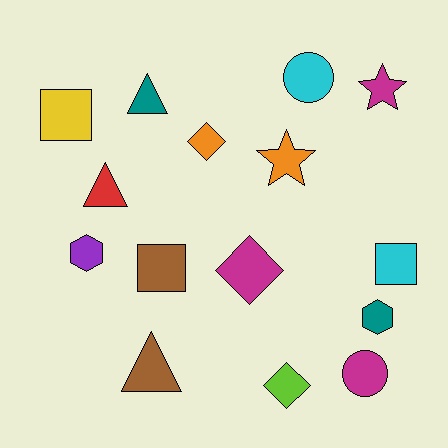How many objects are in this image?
There are 15 objects.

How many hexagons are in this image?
There are 2 hexagons.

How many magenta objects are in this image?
There are 3 magenta objects.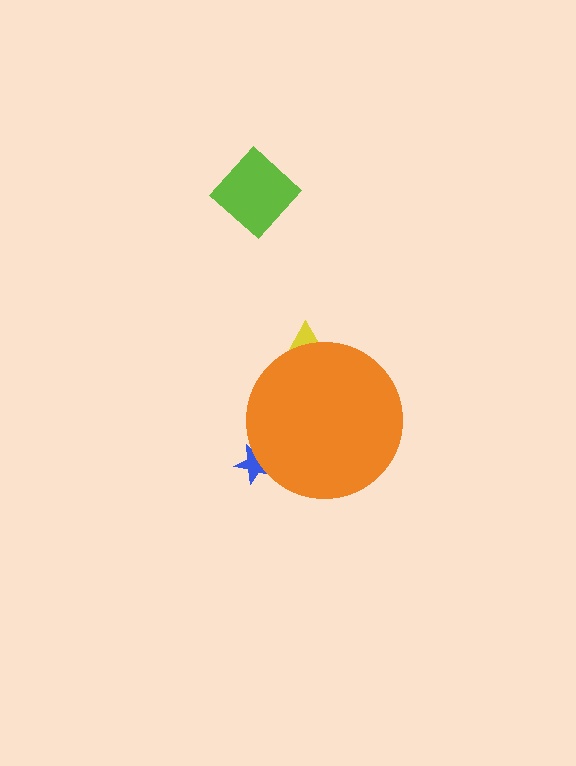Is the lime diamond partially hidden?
No, the lime diamond is fully visible.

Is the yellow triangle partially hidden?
Yes, the yellow triangle is partially hidden behind the orange circle.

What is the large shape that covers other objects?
An orange circle.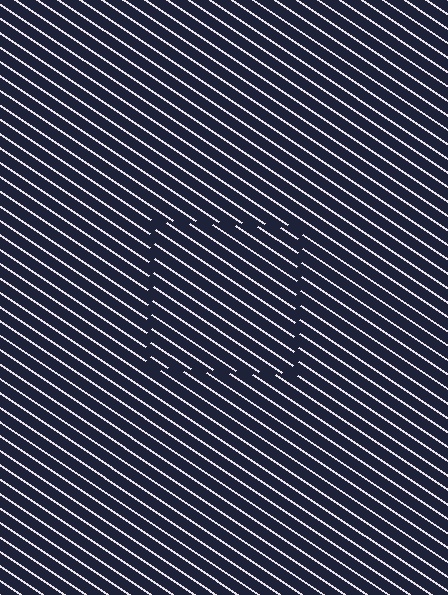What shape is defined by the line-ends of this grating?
An illusory square. The interior of the shape contains the same grating, shifted by half a period — the contour is defined by the phase discontinuity where line-ends from the inner and outer gratings abut.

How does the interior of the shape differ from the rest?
The interior of the shape contains the same grating, shifted by half a period — the contour is defined by the phase discontinuity where line-ends from the inner and outer gratings abut.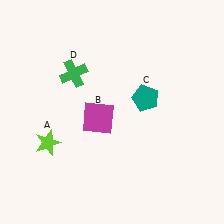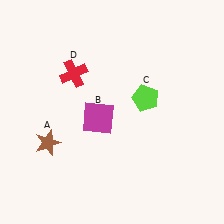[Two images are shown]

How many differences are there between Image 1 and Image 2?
There are 3 differences between the two images.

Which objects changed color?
A changed from lime to brown. C changed from teal to lime. D changed from green to red.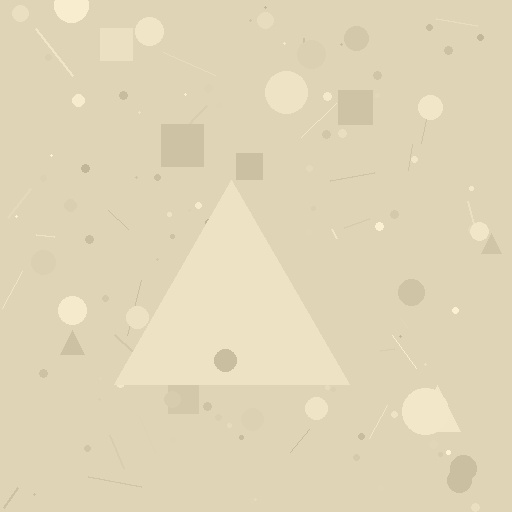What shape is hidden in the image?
A triangle is hidden in the image.